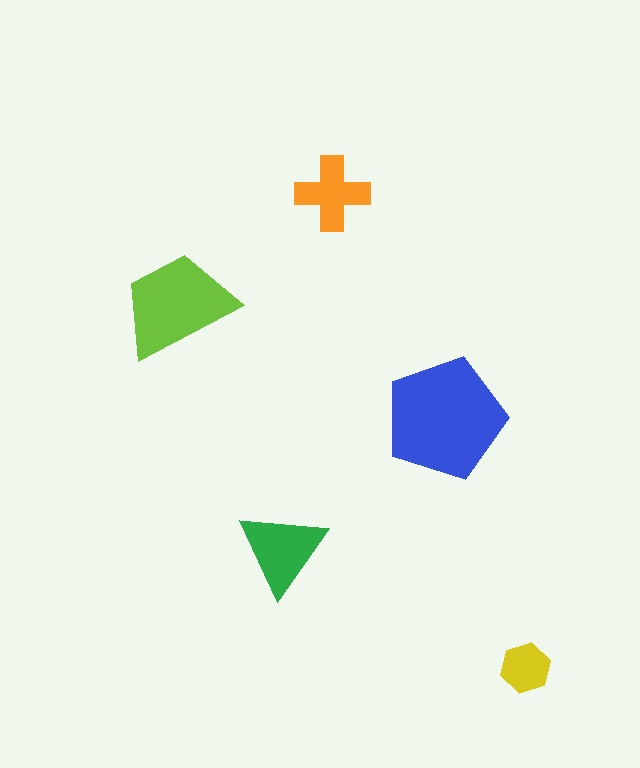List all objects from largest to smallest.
The blue pentagon, the lime trapezoid, the green triangle, the orange cross, the yellow hexagon.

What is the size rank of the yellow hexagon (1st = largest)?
5th.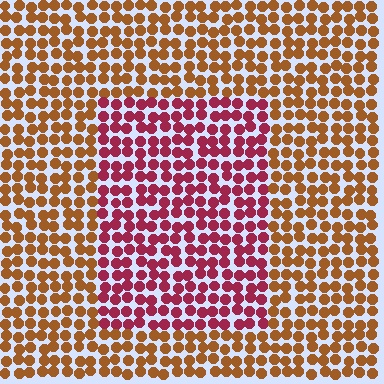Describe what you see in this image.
The image is filled with small brown elements in a uniform arrangement. A rectangle-shaped region is visible where the elements are tinted to a slightly different hue, forming a subtle color boundary.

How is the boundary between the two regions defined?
The boundary is defined purely by a slight shift in hue (about 47 degrees). Spacing, size, and orientation are identical on both sides.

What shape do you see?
I see a rectangle.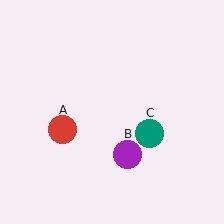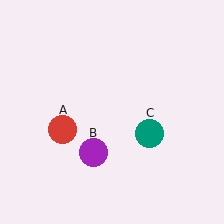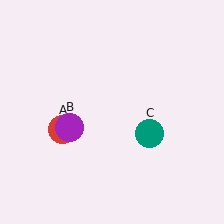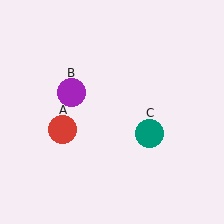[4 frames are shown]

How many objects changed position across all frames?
1 object changed position: purple circle (object B).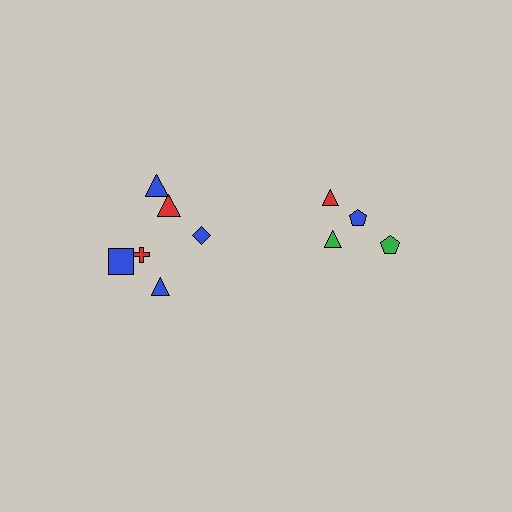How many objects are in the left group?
There are 6 objects.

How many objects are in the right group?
There are 4 objects.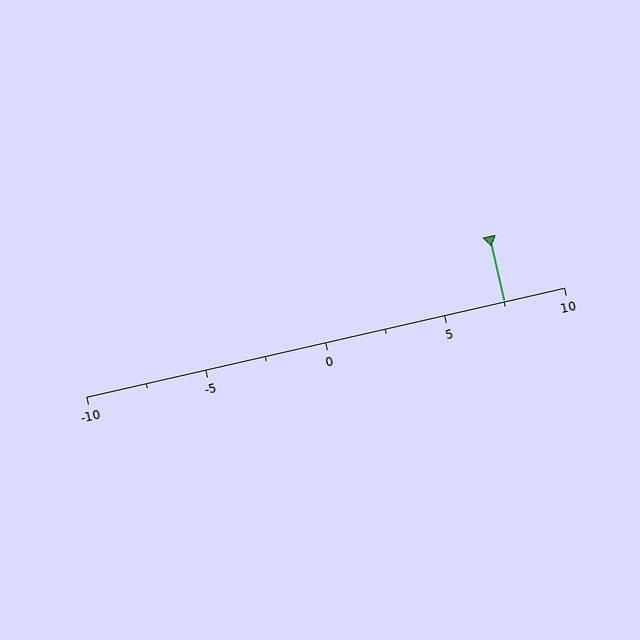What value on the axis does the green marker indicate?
The marker indicates approximately 7.5.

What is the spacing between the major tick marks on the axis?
The major ticks are spaced 5 apart.